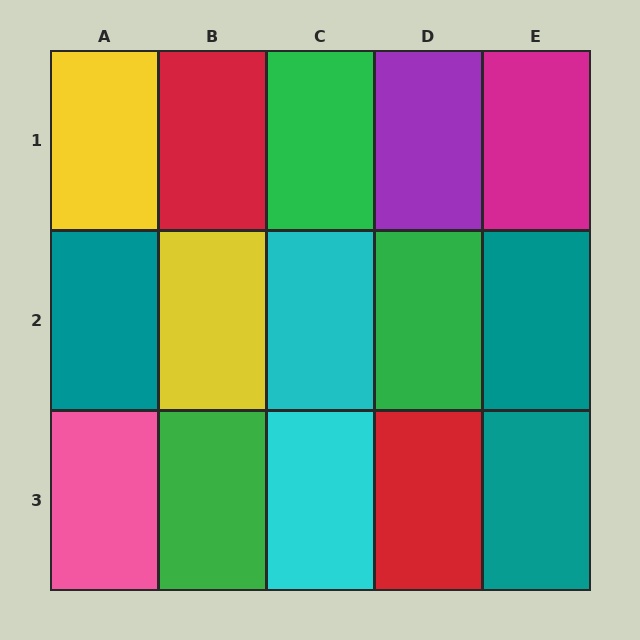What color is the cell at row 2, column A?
Teal.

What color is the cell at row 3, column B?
Green.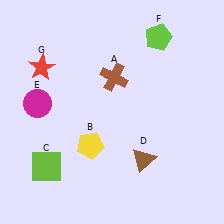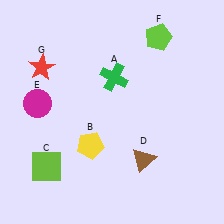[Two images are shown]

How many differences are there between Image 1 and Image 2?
There is 1 difference between the two images.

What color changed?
The cross (A) changed from brown in Image 1 to green in Image 2.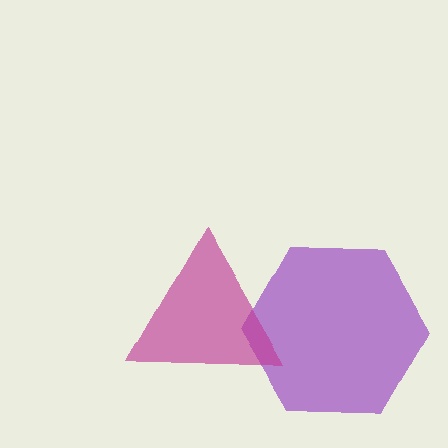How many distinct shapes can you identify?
There are 2 distinct shapes: a purple hexagon, a magenta triangle.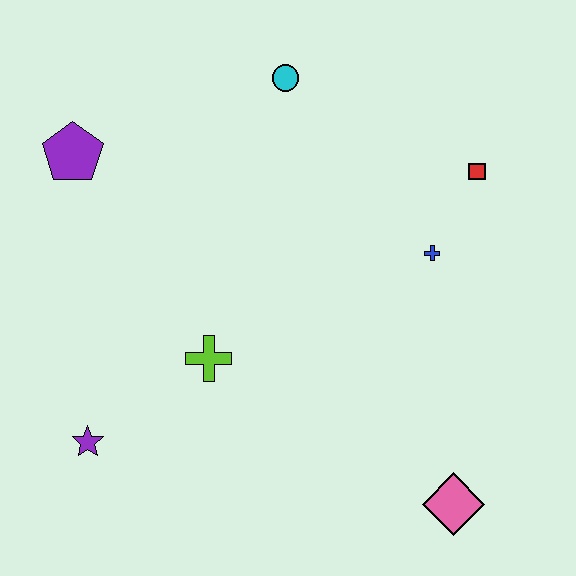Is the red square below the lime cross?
No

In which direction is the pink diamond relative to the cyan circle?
The pink diamond is below the cyan circle.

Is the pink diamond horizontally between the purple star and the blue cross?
No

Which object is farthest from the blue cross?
The purple star is farthest from the blue cross.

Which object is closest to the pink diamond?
The blue cross is closest to the pink diamond.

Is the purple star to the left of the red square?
Yes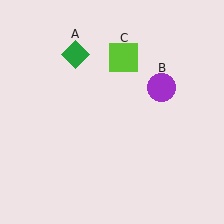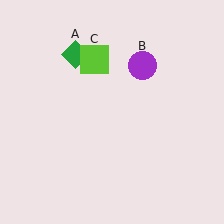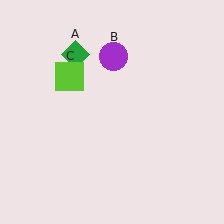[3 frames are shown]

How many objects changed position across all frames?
2 objects changed position: purple circle (object B), lime square (object C).